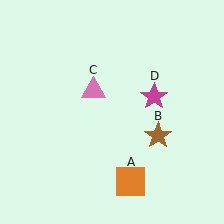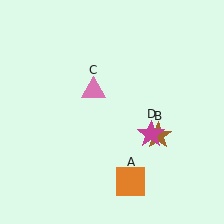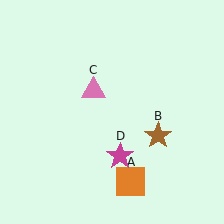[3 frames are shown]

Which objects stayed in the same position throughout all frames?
Orange square (object A) and brown star (object B) and pink triangle (object C) remained stationary.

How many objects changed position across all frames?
1 object changed position: magenta star (object D).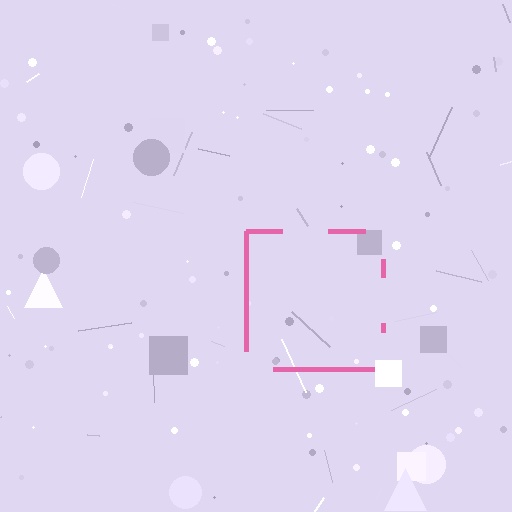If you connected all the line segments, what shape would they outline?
They would outline a square.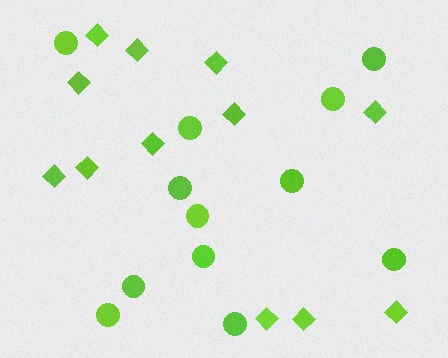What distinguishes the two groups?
There are 2 groups: one group of diamonds (12) and one group of circles (12).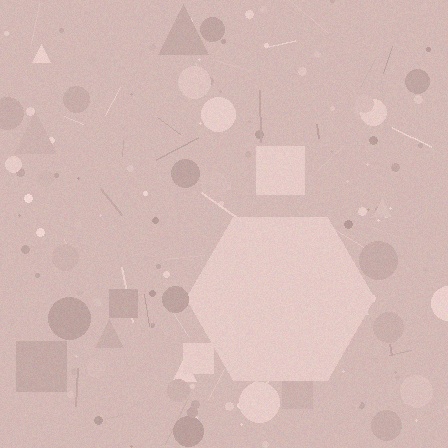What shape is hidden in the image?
A hexagon is hidden in the image.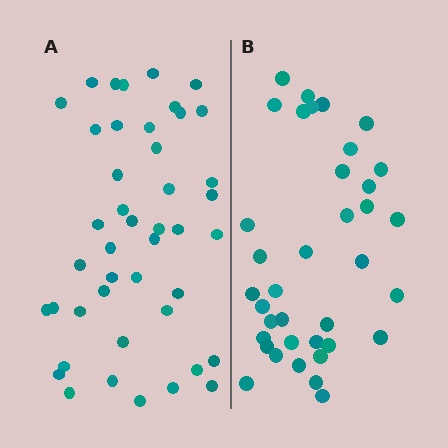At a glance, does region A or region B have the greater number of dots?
Region A (the left region) has more dots.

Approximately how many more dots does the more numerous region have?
Region A has roughly 8 or so more dots than region B.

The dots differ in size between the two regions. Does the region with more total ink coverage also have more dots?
No. Region B has more total ink coverage because its dots are larger, but region A actually contains more individual dots. Total area can be misleading — the number of items is what matters here.